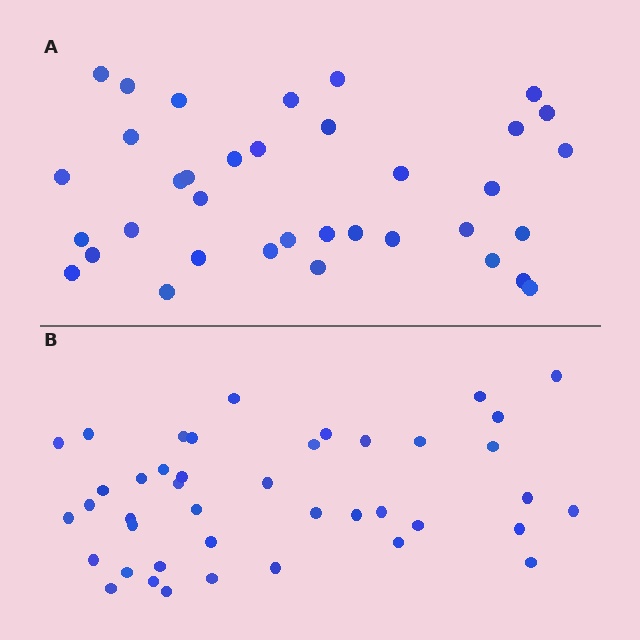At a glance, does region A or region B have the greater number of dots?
Region B (the bottom region) has more dots.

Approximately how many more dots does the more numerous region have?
Region B has about 6 more dots than region A.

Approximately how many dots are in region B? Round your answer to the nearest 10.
About 40 dots. (The exact count is 42, which rounds to 40.)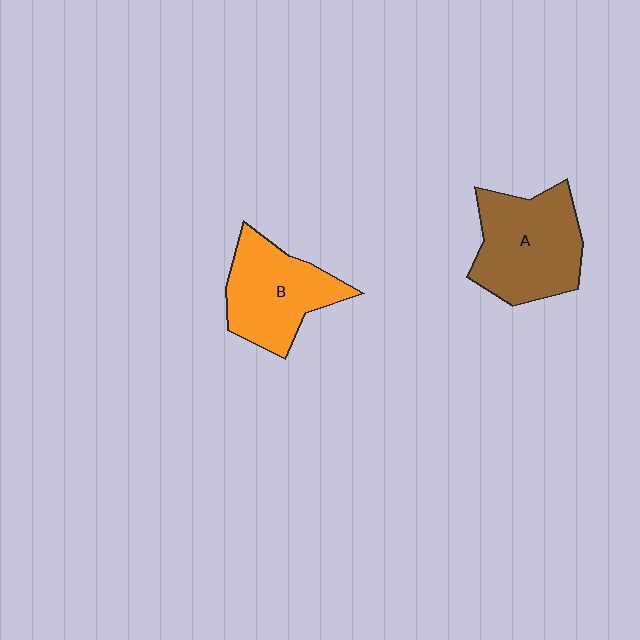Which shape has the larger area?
Shape A (brown).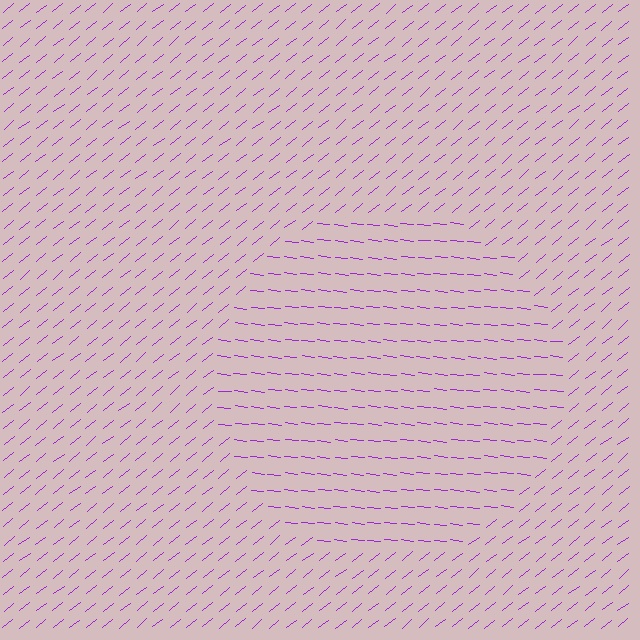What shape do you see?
I see a circle.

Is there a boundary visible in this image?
Yes, there is a texture boundary formed by a change in line orientation.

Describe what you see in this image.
The image is filled with small purple line segments. A circle region in the image has lines oriented differently from the surrounding lines, creating a visible texture boundary.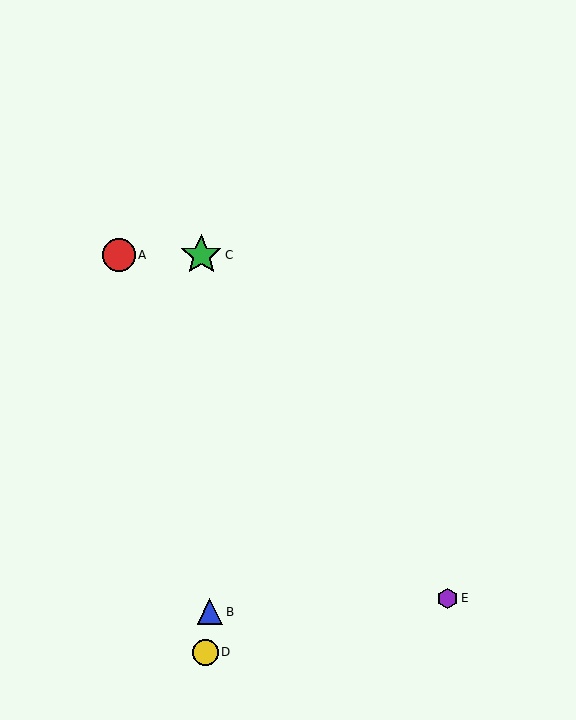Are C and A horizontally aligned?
Yes, both are at y≈255.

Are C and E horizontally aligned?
No, C is at y≈255 and E is at y≈598.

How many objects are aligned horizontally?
2 objects (A, C) are aligned horizontally.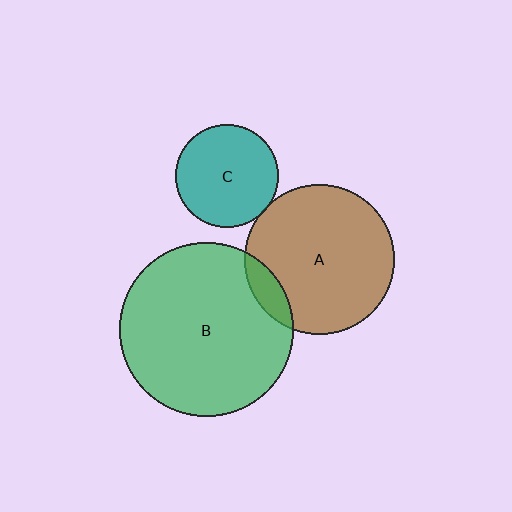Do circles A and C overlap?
Yes.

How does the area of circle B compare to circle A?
Approximately 1.3 times.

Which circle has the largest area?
Circle B (green).